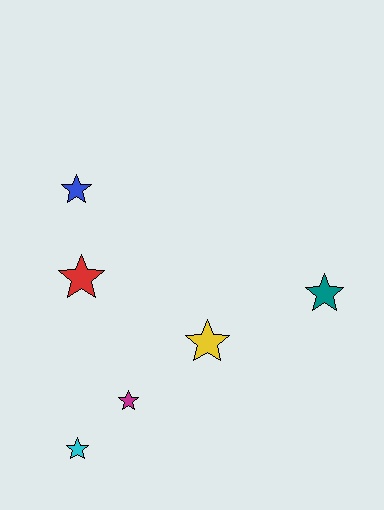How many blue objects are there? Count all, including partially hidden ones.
There is 1 blue object.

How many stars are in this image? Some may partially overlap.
There are 6 stars.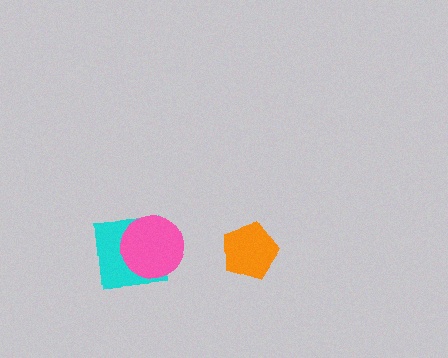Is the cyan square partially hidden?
Yes, it is partially covered by another shape.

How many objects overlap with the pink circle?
1 object overlaps with the pink circle.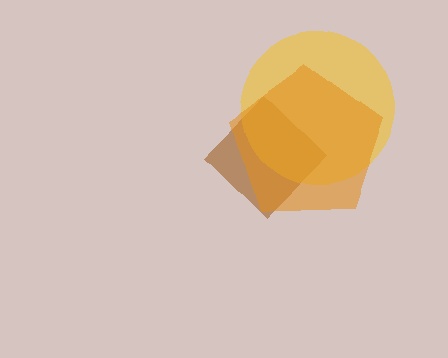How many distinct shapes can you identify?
There are 3 distinct shapes: a brown diamond, a yellow circle, an orange pentagon.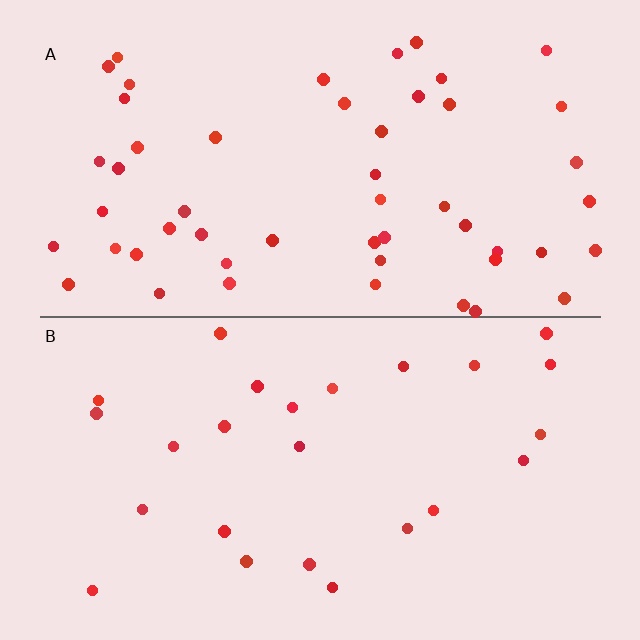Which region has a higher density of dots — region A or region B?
A (the top).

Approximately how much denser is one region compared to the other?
Approximately 2.1× — region A over region B.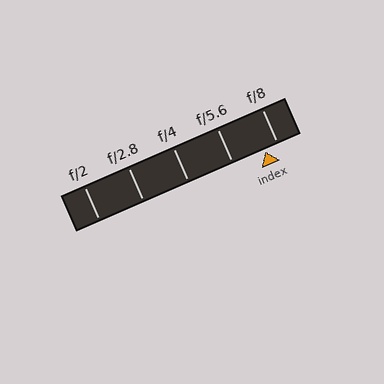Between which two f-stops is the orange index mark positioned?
The index mark is between f/5.6 and f/8.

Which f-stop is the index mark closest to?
The index mark is closest to f/8.